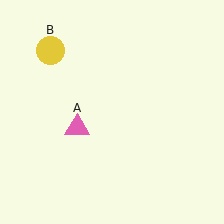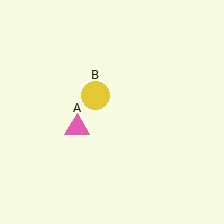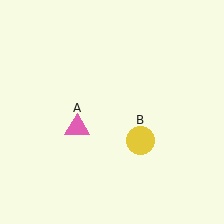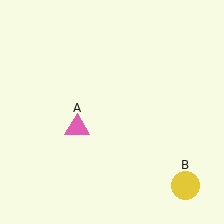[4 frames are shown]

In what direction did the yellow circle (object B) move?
The yellow circle (object B) moved down and to the right.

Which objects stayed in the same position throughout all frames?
Pink triangle (object A) remained stationary.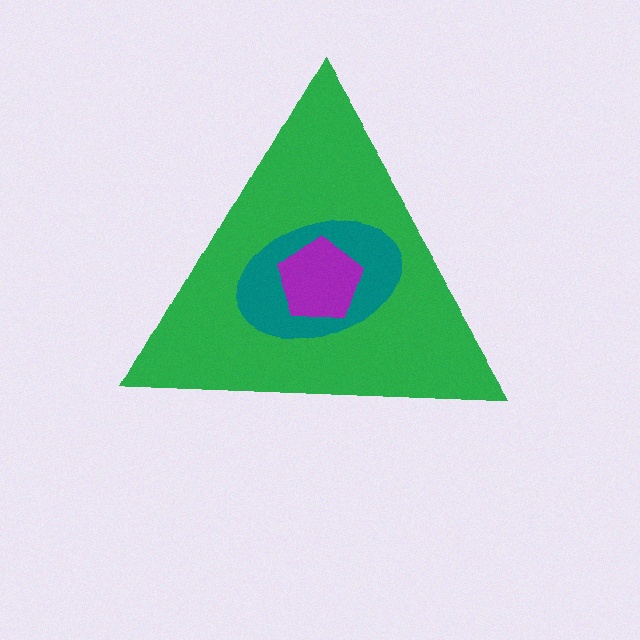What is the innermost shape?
The purple pentagon.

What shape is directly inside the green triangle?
The teal ellipse.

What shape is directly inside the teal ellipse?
The purple pentagon.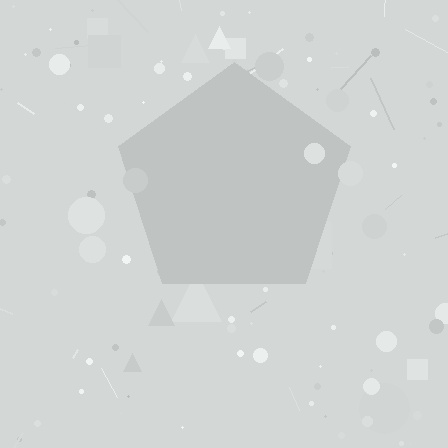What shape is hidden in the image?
A pentagon is hidden in the image.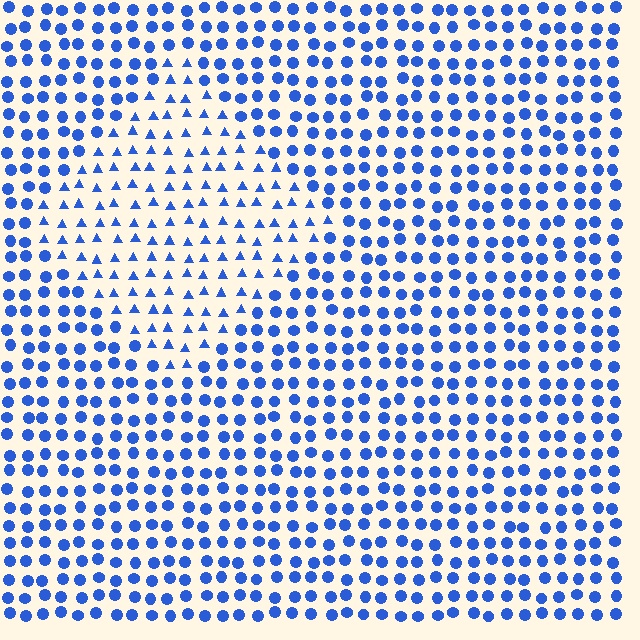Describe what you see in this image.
The image is filled with small blue elements arranged in a uniform grid. A diamond-shaped region contains triangles, while the surrounding area contains circles. The boundary is defined purely by the change in element shape.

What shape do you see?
I see a diamond.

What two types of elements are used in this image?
The image uses triangles inside the diamond region and circles outside it.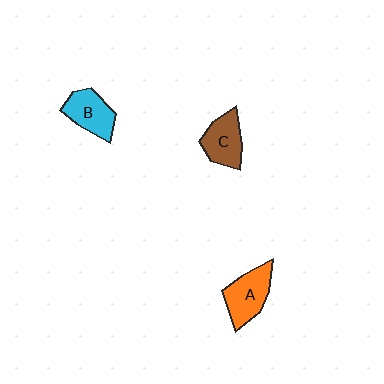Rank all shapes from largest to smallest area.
From largest to smallest: A (orange), B (cyan), C (brown).